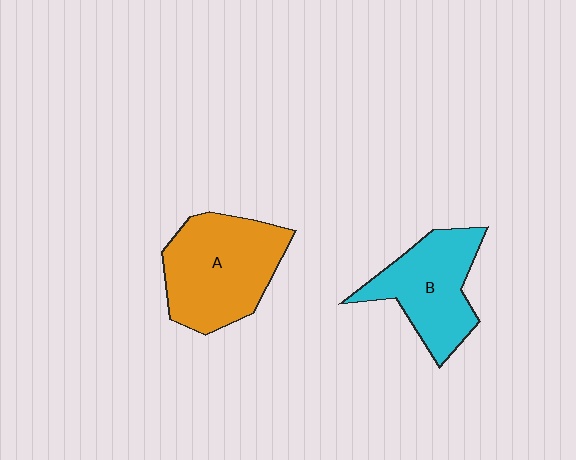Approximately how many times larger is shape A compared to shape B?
Approximately 1.2 times.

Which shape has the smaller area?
Shape B (cyan).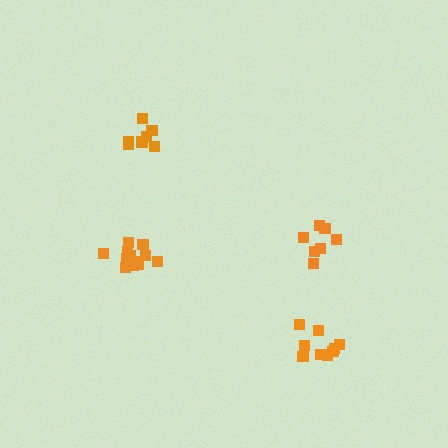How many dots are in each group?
Group 1: 7 dots, Group 2: 12 dots, Group 3: 7 dots, Group 4: 9 dots (35 total).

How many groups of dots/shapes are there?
There are 4 groups.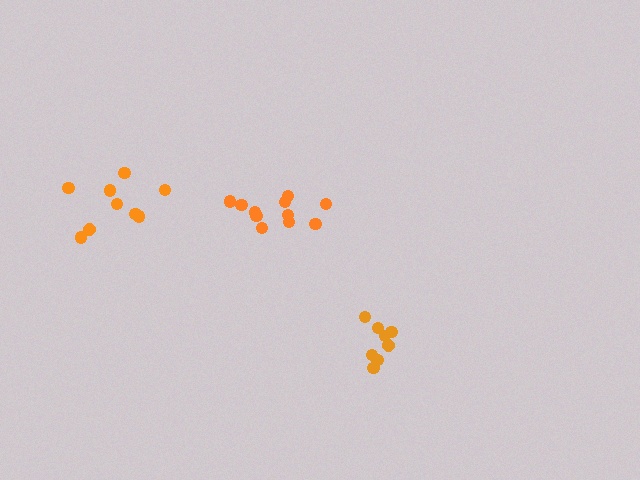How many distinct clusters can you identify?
There are 3 distinct clusters.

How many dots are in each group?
Group 1: 8 dots, Group 2: 9 dots, Group 3: 11 dots (28 total).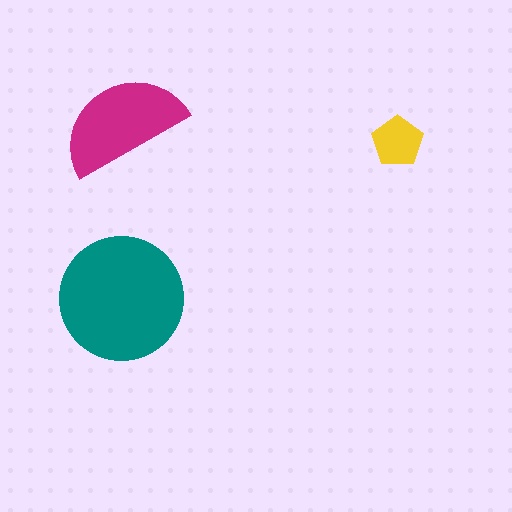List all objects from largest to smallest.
The teal circle, the magenta semicircle, the yellow pentagon.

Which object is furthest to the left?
The magenta semicircle is leftmost.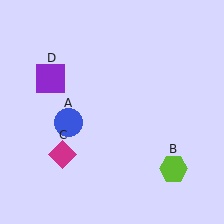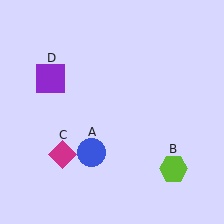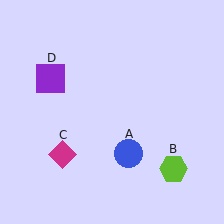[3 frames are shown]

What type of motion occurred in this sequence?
The blue circle (object A) rotated counterclockwise around the center of the scene.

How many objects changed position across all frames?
1 object changed position: blue circle (object A).